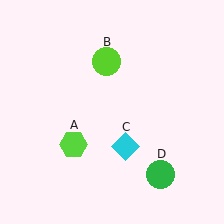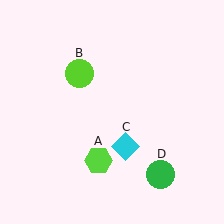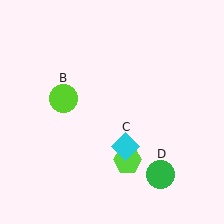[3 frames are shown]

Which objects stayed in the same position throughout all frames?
Cyan diamond (object C) and green circle (object D) remained stationary.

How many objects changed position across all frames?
2 objects changed position: lime hexagon (object A), lime circle (object B).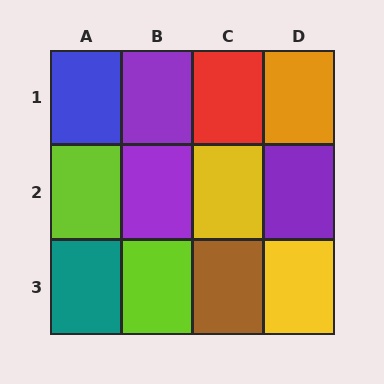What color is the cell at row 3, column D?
Yellow.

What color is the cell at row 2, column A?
Lime.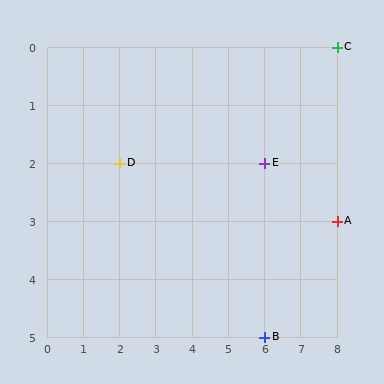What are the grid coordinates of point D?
Point D is at grid coordinates (2, 2).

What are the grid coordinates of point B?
Point B is at grid coordinates (6, 5).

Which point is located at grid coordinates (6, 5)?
Point B is at (6, 5).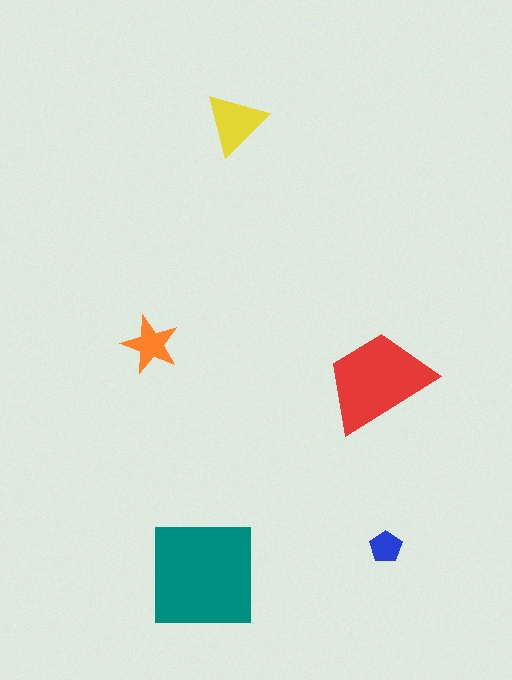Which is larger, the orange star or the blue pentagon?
The orange star.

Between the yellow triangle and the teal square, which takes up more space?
The teal square.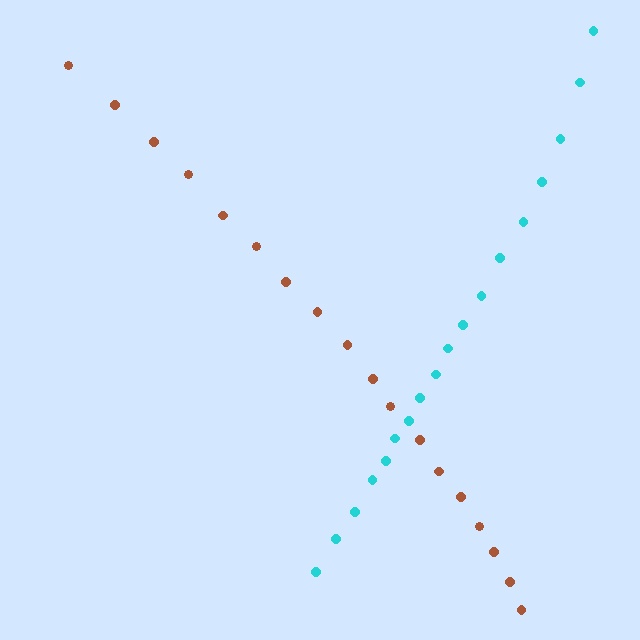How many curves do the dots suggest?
There are 2 distinct paths.